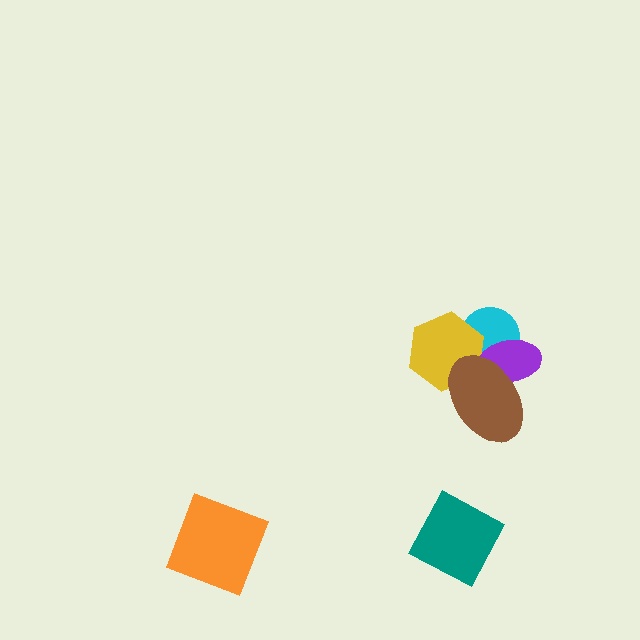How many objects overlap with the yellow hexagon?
3 objects overlap with the yellow hexagon.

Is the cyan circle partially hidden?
Yes, it is partially covered by another shape.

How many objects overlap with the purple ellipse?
3 objects overlap with the purple ellipse.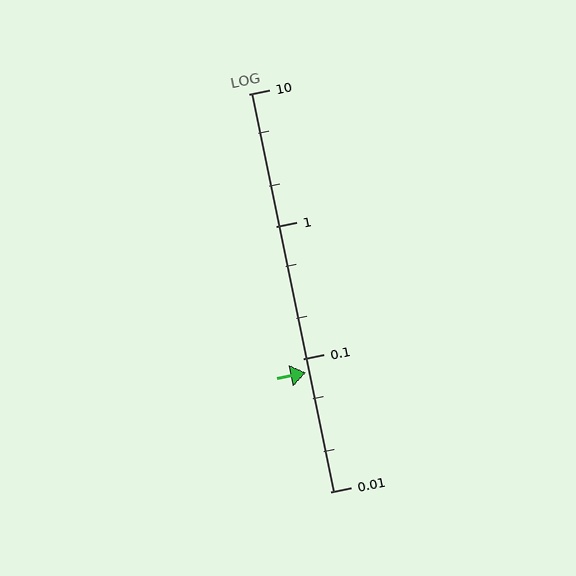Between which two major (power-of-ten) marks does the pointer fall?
The pointer is between 0.01 and 0.1.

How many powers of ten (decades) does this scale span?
The scale spans 3 decades, from 0.01 to 10.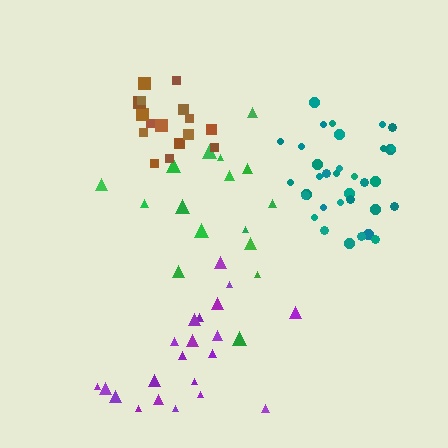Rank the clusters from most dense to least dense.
brown, teal, purple, green.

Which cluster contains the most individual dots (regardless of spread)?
Teal (34).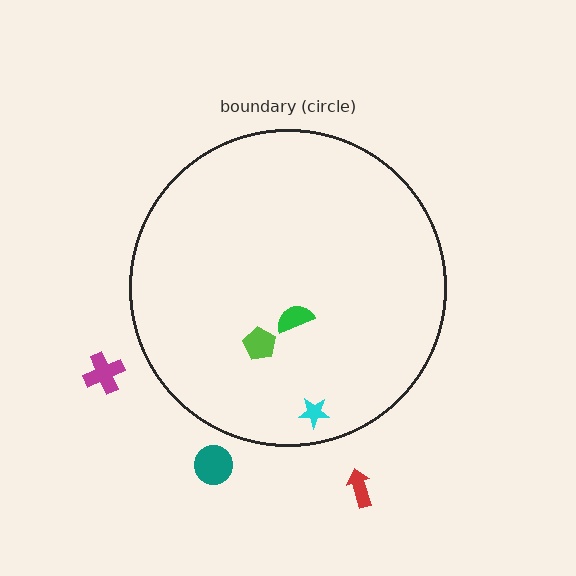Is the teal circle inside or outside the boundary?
Outside.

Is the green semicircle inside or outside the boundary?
Inside.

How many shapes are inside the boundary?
3 inside, 3 outside.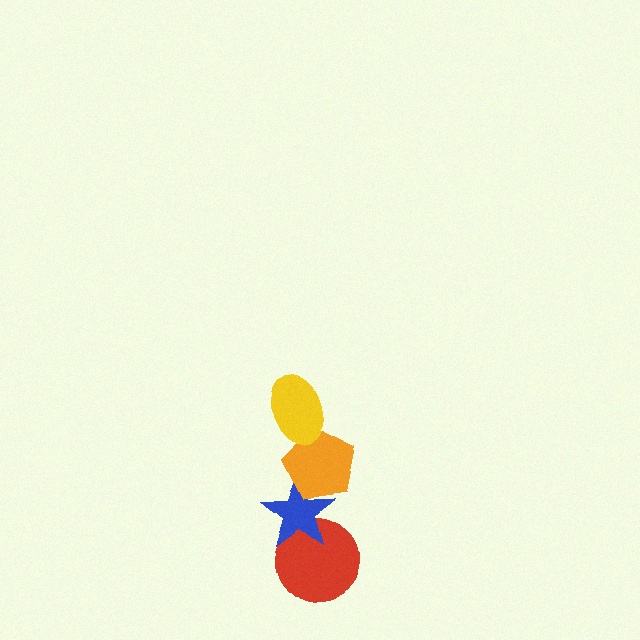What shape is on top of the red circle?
The blue star is on top of the red circle.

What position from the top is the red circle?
The red circle is 4th from the top.